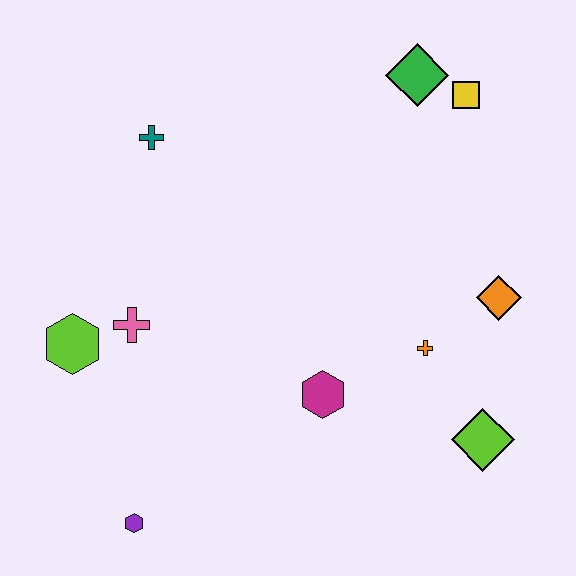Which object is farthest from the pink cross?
The yellow square is farthest from the pink cross.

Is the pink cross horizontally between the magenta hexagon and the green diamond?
No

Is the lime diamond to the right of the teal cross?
Yes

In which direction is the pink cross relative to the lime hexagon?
The pink cross is to the right of the lime hexagon.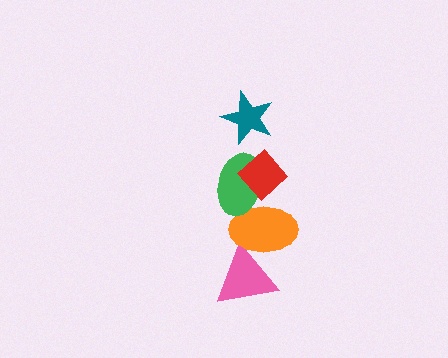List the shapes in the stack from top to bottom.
From top to bottom: the teal star, the red diamond, the green ellipse, the orange ellipse, the pink triangle.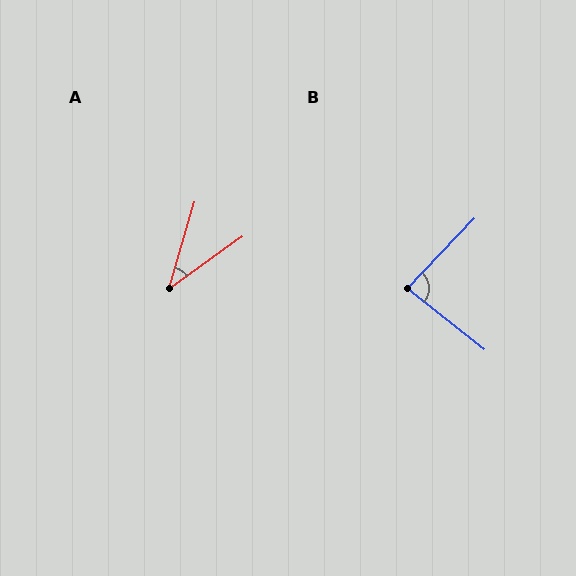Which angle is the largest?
B, at approximately 84 degrees.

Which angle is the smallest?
A, at approximately 38 degrees.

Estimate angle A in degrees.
Approximately 38 degrees.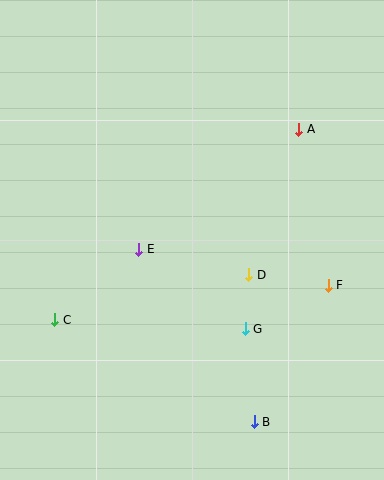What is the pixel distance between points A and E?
The distance between A and E is 200 pixels.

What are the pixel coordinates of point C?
Point C is at (55, 320).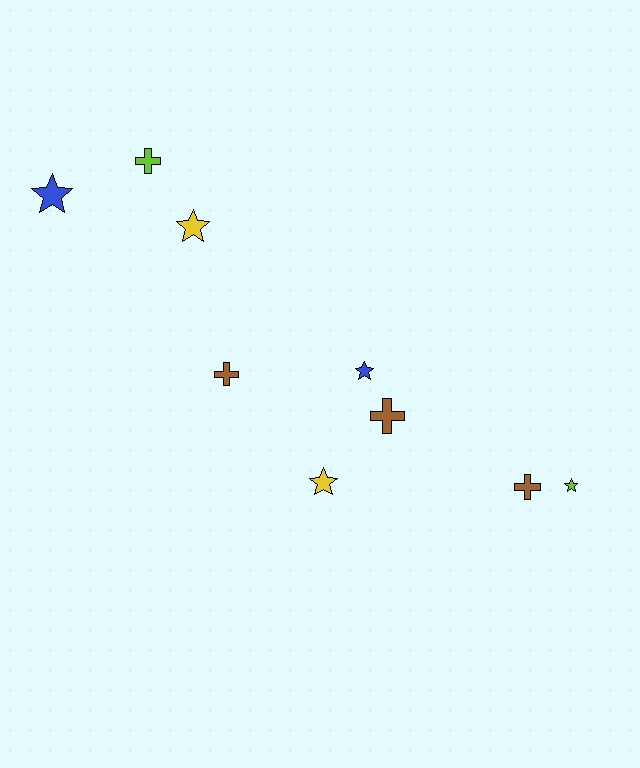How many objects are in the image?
There are 9 objects.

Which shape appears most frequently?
Star, with 5 objects.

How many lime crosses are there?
There is 1 lime cross.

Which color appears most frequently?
Brown, with 3 objects.